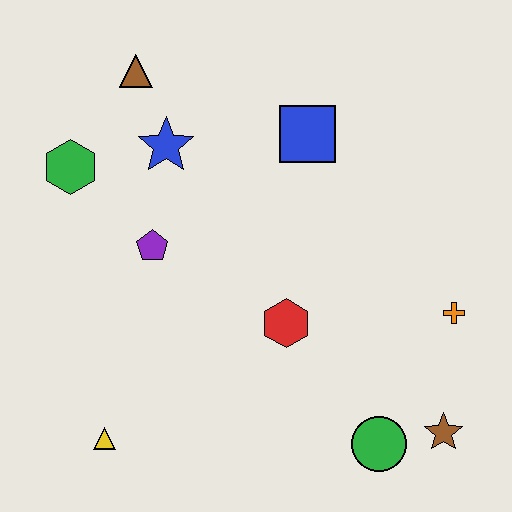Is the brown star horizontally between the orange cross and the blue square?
Yes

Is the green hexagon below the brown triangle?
Yes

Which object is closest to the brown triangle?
The blue star is closest to the brown triangle.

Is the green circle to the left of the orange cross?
Yes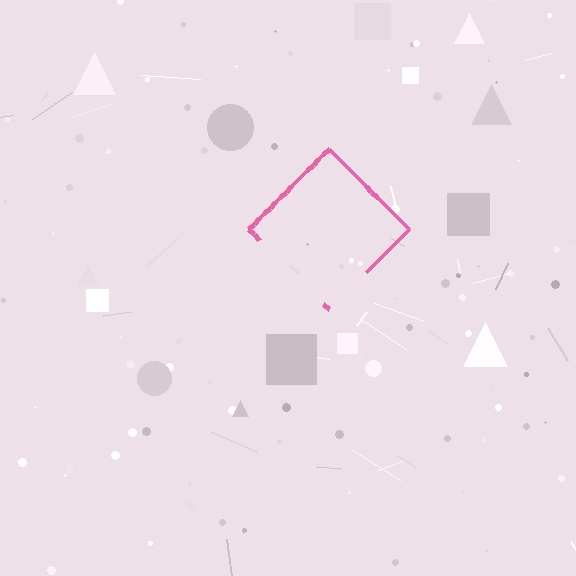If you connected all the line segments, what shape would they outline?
They would outline a diamond.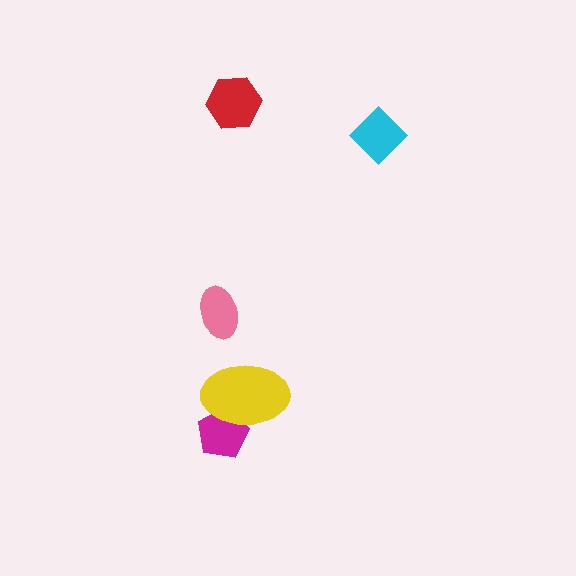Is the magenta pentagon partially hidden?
Yes, it is partially covered by another shape.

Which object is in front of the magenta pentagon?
The yellow ellipse is in front of the magenta pentagon.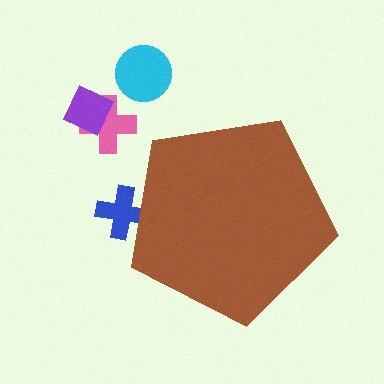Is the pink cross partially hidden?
No, the pink cross is fully visible.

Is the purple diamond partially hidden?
No, the purple diamond is fully visible.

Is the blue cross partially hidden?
Yes, the blue cross is partially hidden behind the brown pentagon.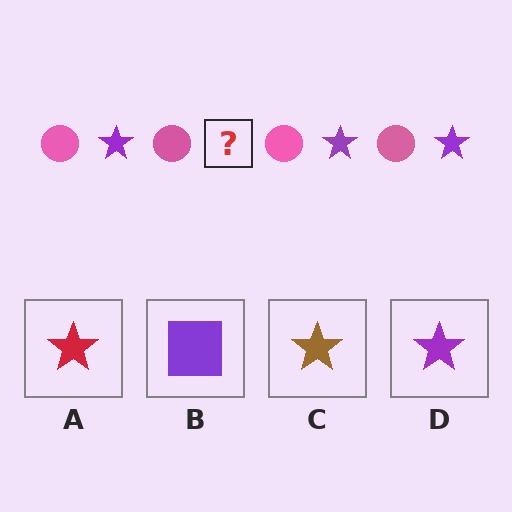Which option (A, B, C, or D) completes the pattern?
D.